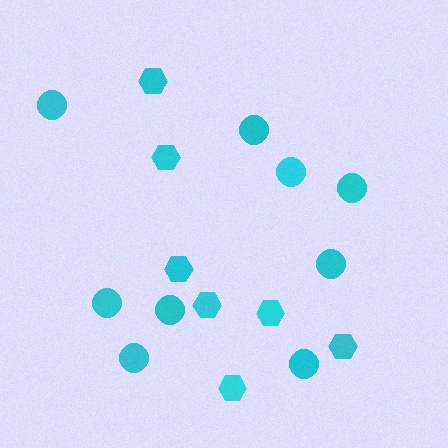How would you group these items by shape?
There are 2 groups: one group of circles (9) and one group of hexagons (7).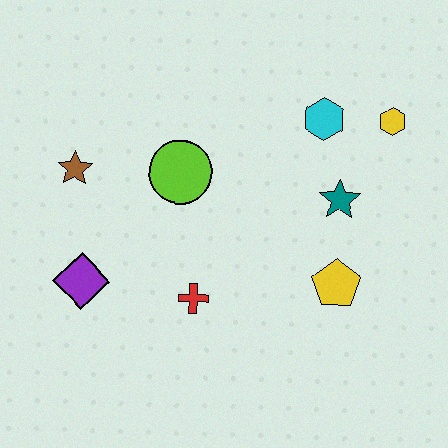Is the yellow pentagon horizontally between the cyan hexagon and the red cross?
No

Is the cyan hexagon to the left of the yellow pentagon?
Yes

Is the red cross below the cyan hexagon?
Yes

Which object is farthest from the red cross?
The yellow hexagon is farthest from the red cross.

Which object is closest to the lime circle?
The brown star is closest to the lime circle.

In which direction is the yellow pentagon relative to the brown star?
The yellow pentagon is to the right of the brown star.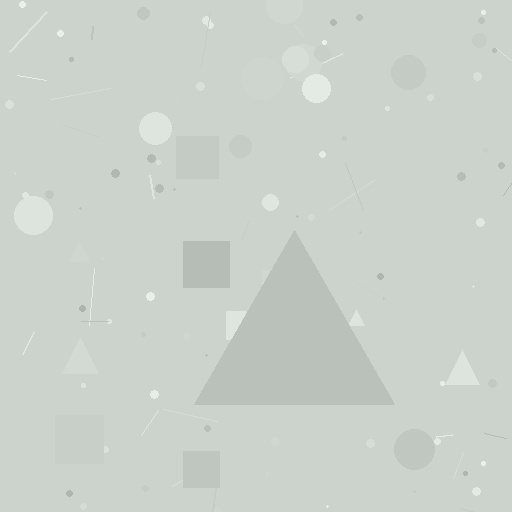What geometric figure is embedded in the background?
A triangle is embedded in the background.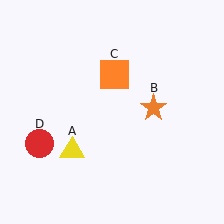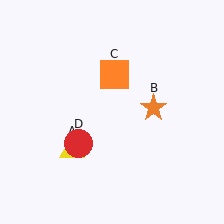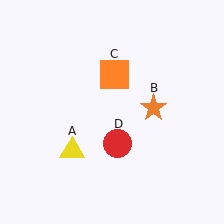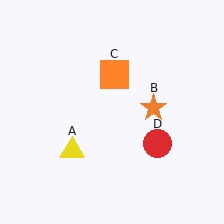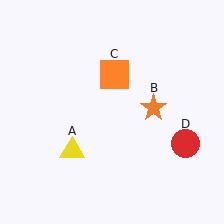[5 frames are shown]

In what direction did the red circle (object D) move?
The red circle (object D) moved right.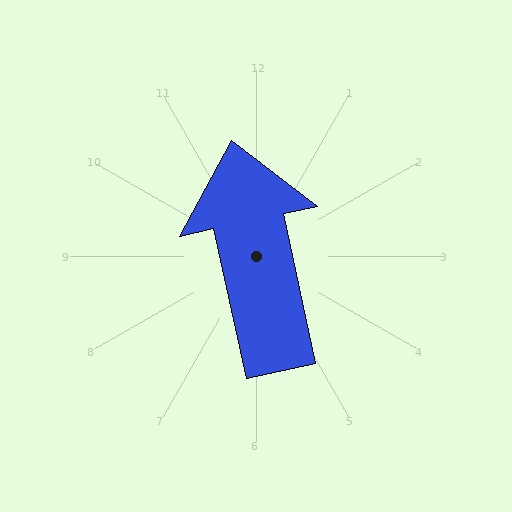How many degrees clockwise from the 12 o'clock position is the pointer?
Approximately 348 degrees.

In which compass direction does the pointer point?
North.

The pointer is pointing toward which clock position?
Roughly 12 o'clock.